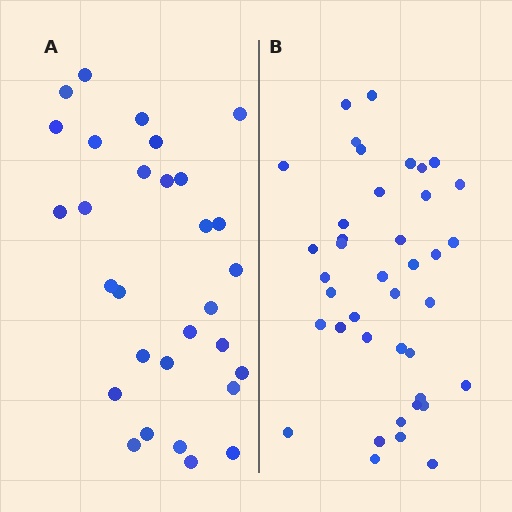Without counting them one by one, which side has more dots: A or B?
Region B (the right region) has more dots.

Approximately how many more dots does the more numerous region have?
Region B has roughly 10 or so more dots than region A.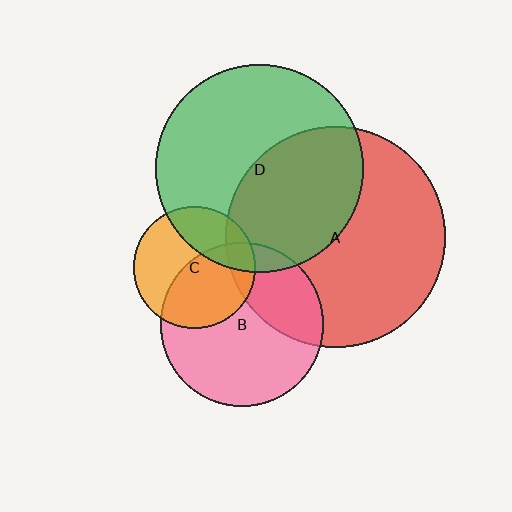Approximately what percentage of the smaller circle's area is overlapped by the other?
Approximately 10%.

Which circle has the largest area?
Circle A (red).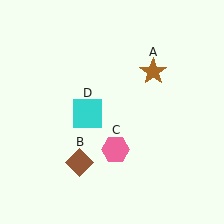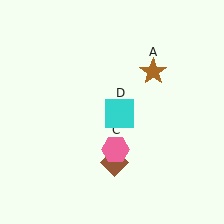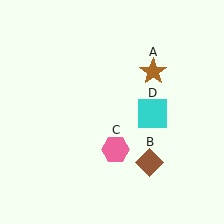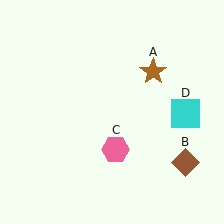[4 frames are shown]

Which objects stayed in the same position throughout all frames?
Brown star (object A) and pink hexagon (object C) remained stationary.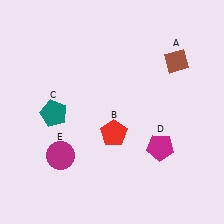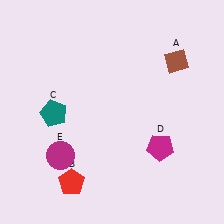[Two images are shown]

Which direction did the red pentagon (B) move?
The red pentagon (B) moved down.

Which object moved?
The red pentagon (B) moved down.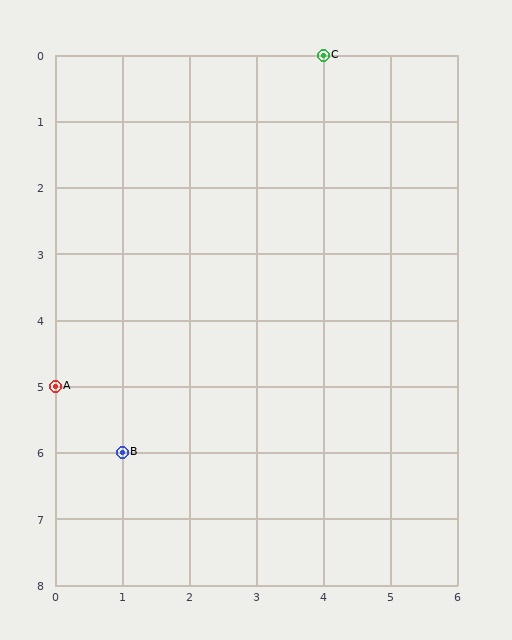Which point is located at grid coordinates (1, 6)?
Point B is at (1, 6).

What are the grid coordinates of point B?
Point B is at grid coordinates (1, 6).